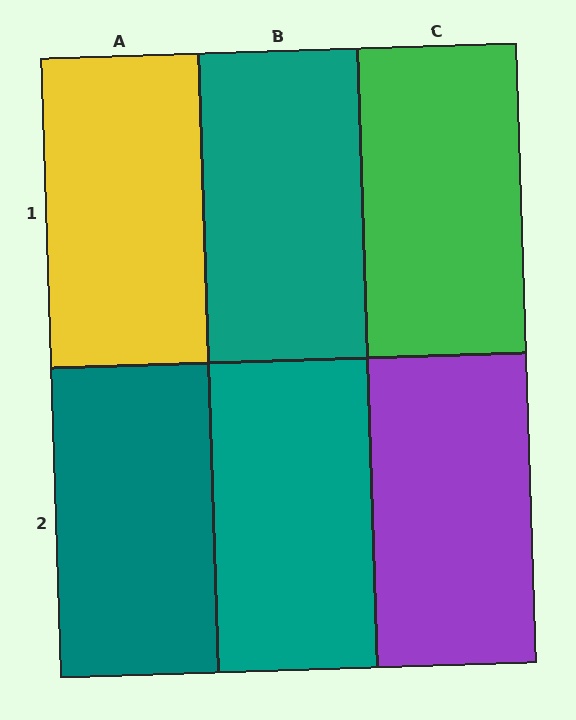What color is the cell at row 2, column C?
Purple.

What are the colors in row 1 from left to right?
Yellow, teal, green.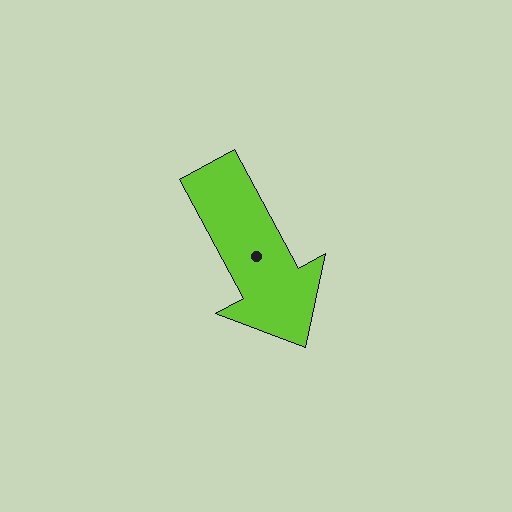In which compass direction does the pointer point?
Southeast.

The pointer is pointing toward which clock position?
Roughly 5 o'clock.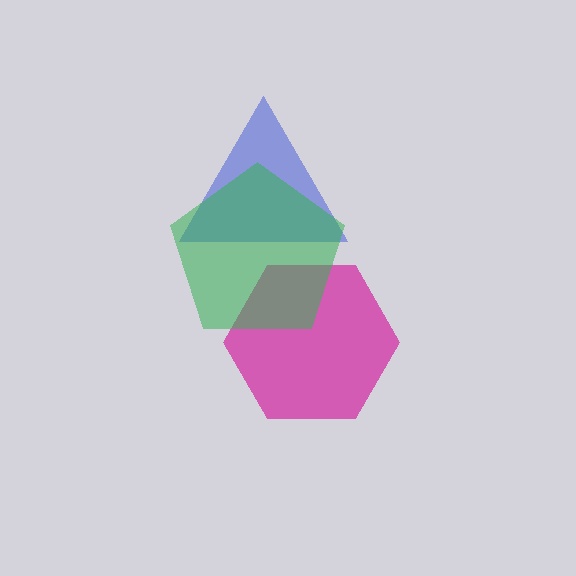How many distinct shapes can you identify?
There are 3 distinct shapes: a blue triangle, a magenta hexagon, a green pentagon.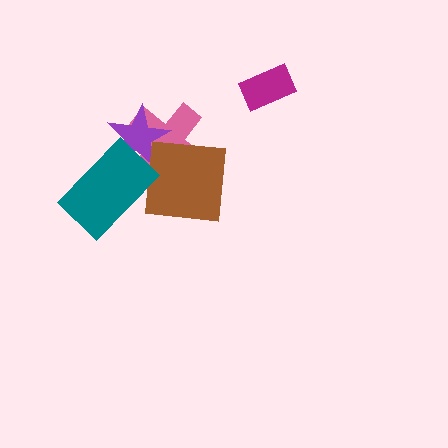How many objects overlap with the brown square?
1 object overlaps with the brown square.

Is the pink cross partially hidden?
Yes, it is partially covered by another shape.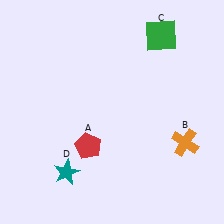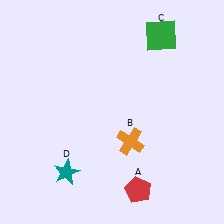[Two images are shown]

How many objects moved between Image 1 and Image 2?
2 objects moved between the two images.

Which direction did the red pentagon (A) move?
The red pentagon (A) moved right.